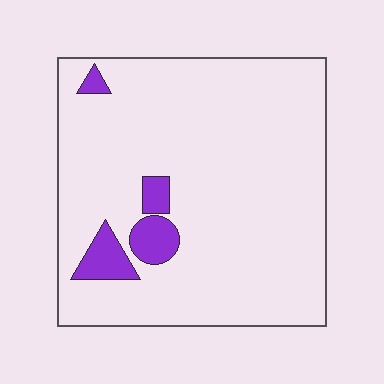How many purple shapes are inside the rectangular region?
4.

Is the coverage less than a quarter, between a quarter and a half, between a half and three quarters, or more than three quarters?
Less than a quarter.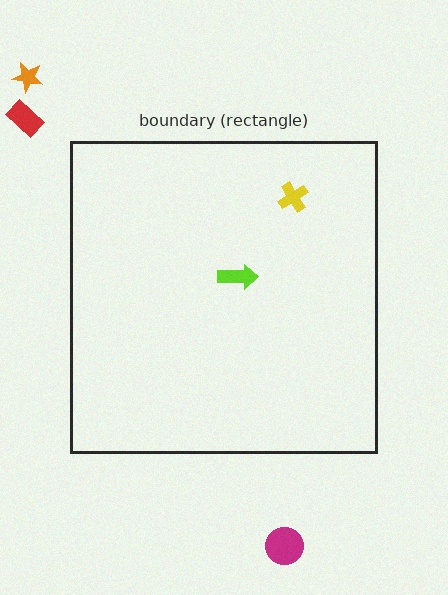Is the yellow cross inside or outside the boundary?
Inside.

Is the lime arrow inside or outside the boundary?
Inside.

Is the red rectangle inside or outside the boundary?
Outside.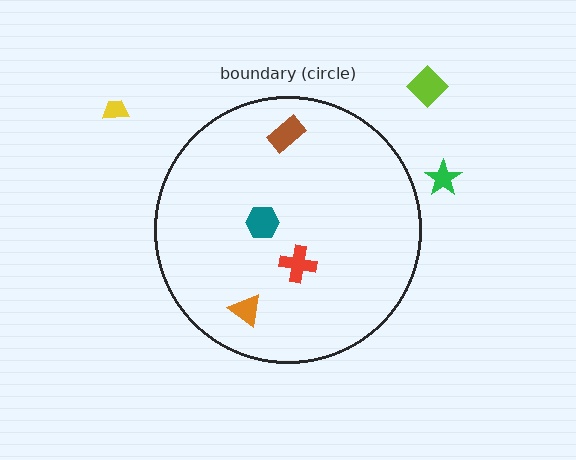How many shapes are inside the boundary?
4 inside, 3 outside.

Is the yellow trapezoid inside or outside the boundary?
Outside.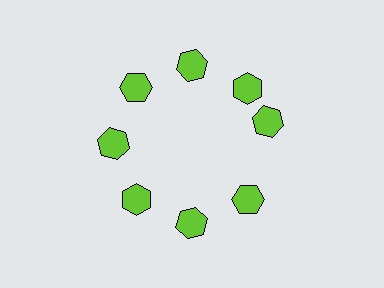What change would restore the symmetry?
The symmetry would be restored by rotating it back into even spacing with its neighbors so that all 8 hexagons sit at equal angles and equal distance from the center.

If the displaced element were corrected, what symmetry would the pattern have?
It would have 8-fold rotational symmetry — the pattern would map onto itself every 45 degrees.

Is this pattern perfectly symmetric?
No. The 8 lime hexagons are arranged in a ring, but one element near the 3 o'clock position is rotated out of alignment along the ring, breaking the 8-fold rotational symmetry.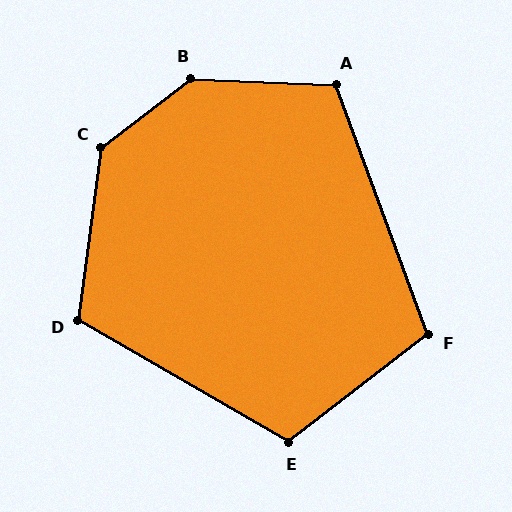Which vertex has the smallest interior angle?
F, at approximately 107 degrees.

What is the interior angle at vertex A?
Approximately 113 degrees (obtuse).